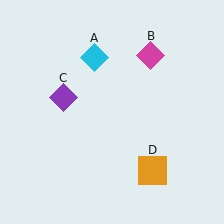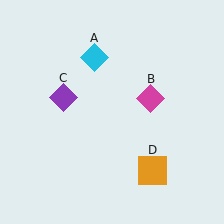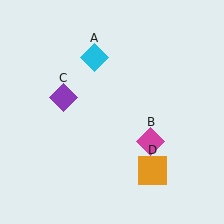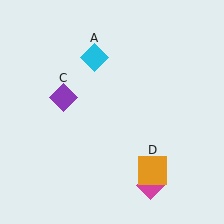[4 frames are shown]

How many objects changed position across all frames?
1 object changed position: magenta diamond (object B).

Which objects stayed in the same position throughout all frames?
Cyan diamond (object A) and purple diamond (object C) and orange square (object D) remained stationary.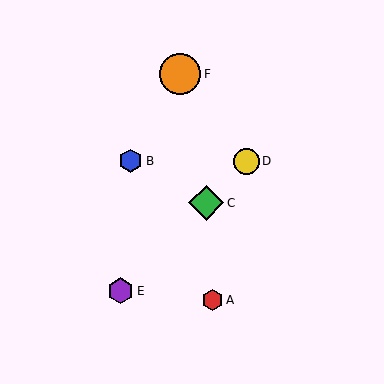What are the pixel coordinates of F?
Object F is at (180, 74).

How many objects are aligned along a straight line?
3 objects (C, D, E) are aligned along a straight line.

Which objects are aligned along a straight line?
Objects C, D, E are aligned along a straight line.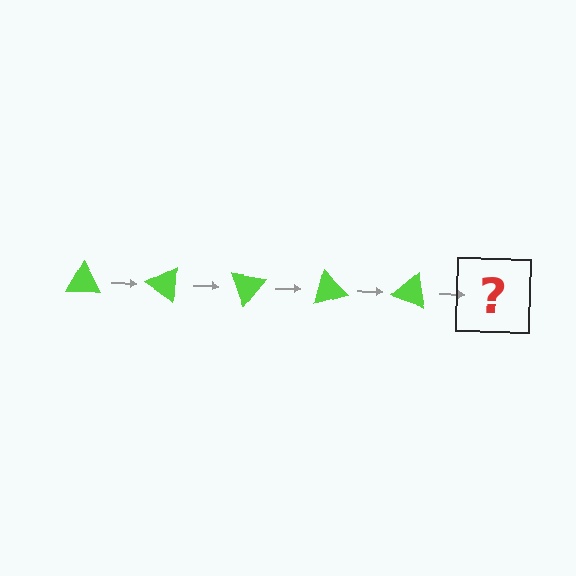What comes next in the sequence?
The next element should be a lime triangle rotated 175 degrees.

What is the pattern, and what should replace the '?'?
The pattern is that the triangle rotates 35 degrees each step. The '?' should be a lime triangle rotated 175 degrees.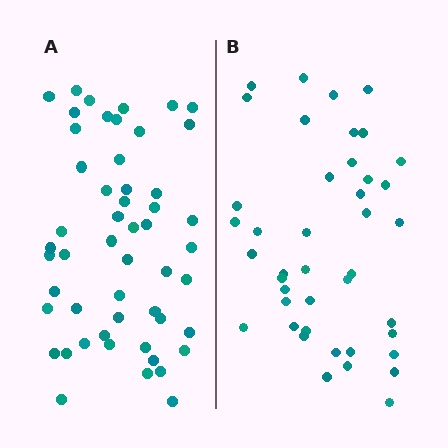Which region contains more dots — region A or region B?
Region A (the left region) has more dots.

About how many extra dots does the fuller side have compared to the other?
Region A has roughly 10 or so more dots than region B.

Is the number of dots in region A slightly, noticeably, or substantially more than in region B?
Region A has only slightly more — the two regions are fairly close. The ratio is roughly 1.2 to 1.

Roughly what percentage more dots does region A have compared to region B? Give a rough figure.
About 25% more.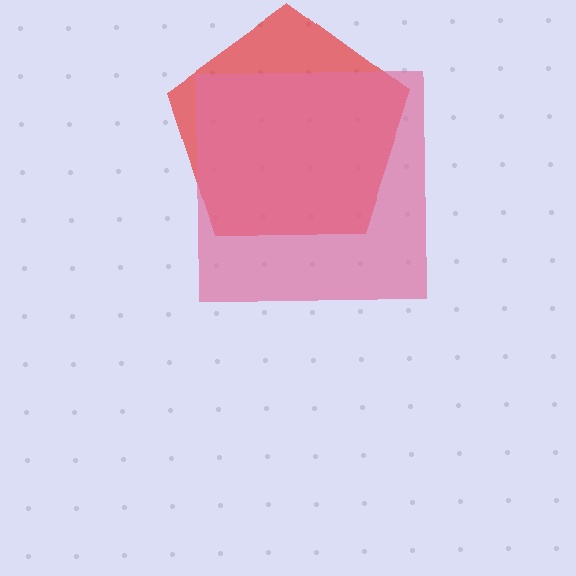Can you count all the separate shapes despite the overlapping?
Yes, there are 2 separate shapes.